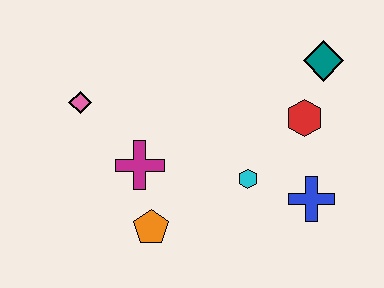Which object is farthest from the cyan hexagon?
The pink diamond is farthest from the cyan hexagon.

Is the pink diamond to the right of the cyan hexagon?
No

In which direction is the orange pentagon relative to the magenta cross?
The orange pentagon is below the magenta cross.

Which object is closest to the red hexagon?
The teal diamond is closest to the red hexagon.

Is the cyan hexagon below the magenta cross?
Yes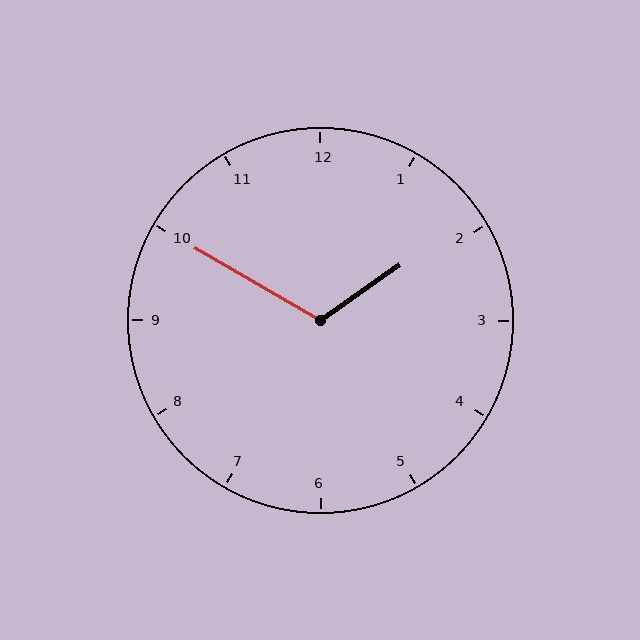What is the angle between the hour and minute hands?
Approximately 115 degrees.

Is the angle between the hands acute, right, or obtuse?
It is obtuse.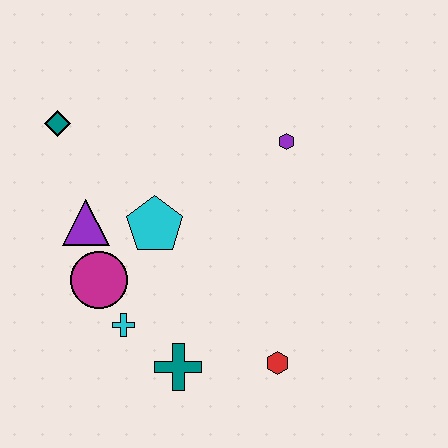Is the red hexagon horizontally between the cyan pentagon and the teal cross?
No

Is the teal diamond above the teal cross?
Yes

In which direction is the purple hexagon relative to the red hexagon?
The purple hexagon is above the red hexagon.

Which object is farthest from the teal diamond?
The red hexagon is farthest from the teal diamond.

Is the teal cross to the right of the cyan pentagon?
Yes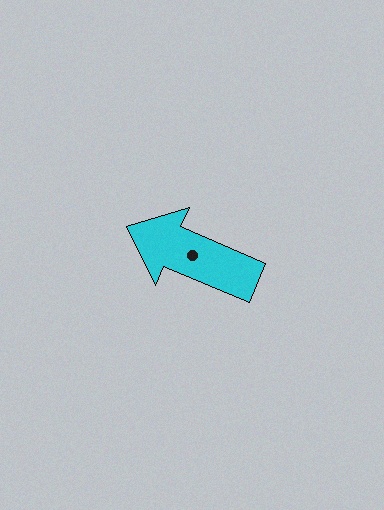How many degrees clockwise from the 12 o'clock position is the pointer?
Approximately 293 degrees.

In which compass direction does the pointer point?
Northwest.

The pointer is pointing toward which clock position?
Roughly 10 o'clock.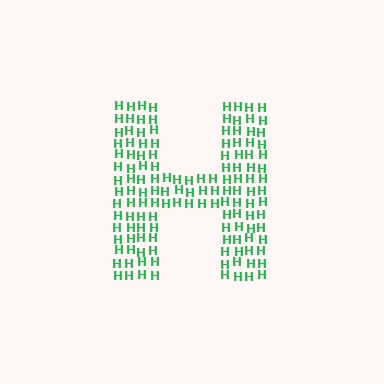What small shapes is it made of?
It is made of small letter H's.